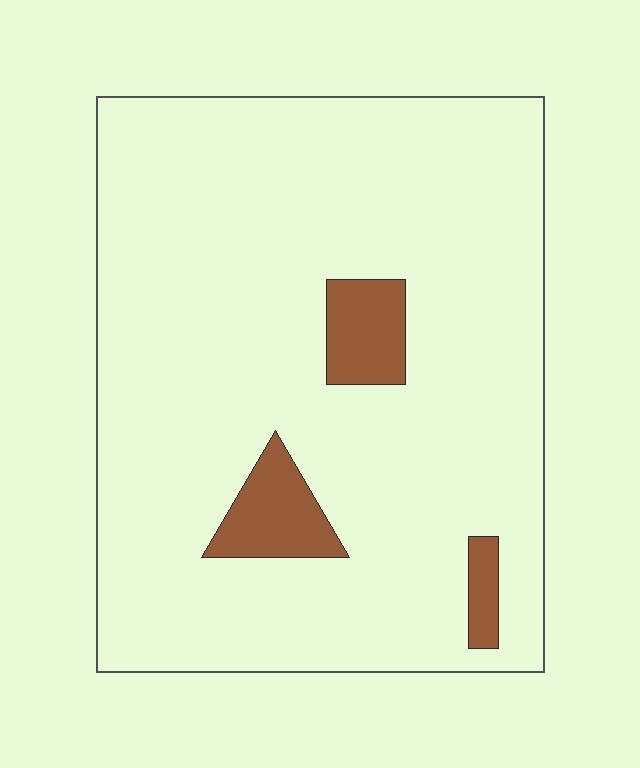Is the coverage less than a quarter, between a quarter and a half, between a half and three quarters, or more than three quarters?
Less than a quarter.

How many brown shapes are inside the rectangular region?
3.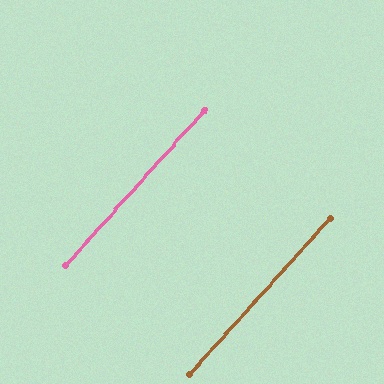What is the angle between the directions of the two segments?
Approximately 0 degrees.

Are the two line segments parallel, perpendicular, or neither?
Parallel — their directions differ by only 0.1°.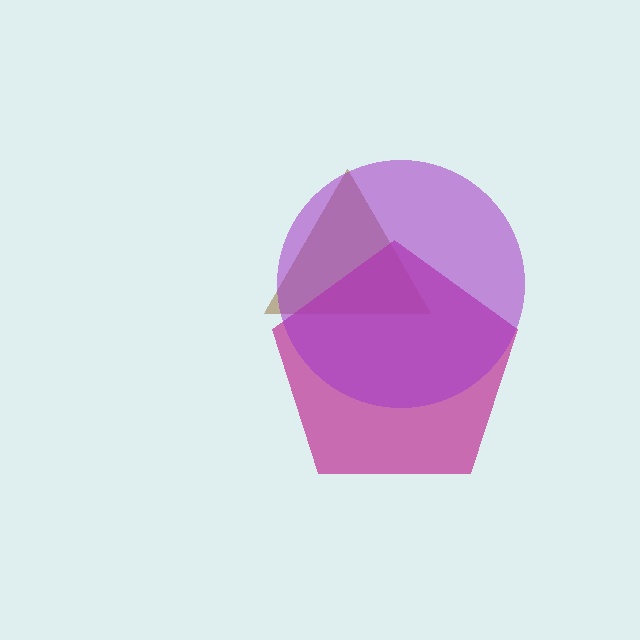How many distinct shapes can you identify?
There are 3 distinct shapes: a brown triangle, a magenta pentagon, a purple circle.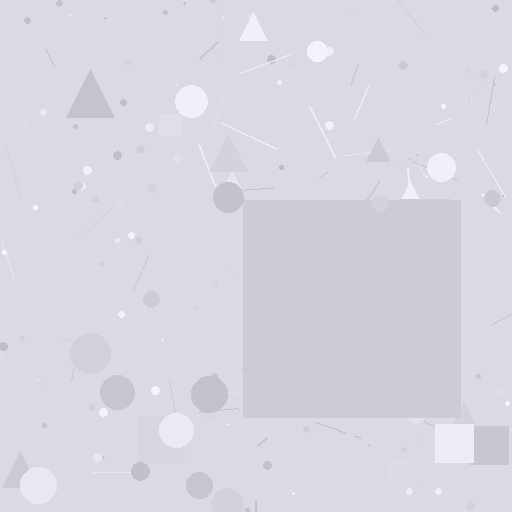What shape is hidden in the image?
A square is hidden in the image.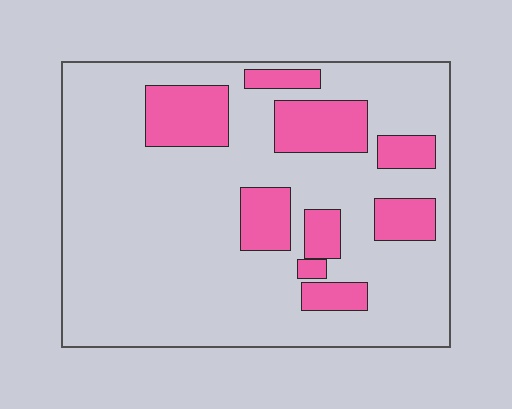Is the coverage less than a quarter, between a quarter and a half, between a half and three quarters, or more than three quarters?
Less than a quarter.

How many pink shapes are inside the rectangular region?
9.